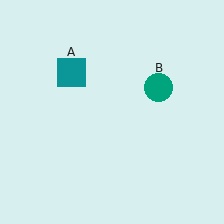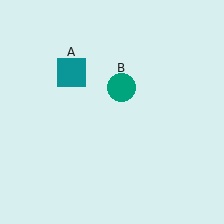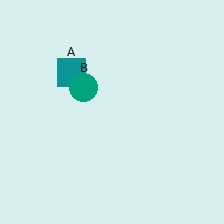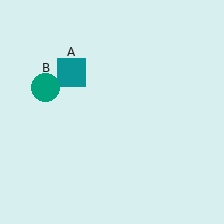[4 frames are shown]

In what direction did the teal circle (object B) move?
The teal circle (object B) moved left.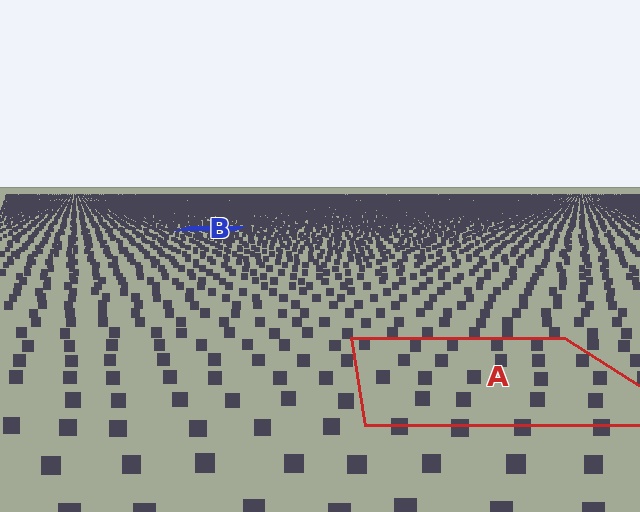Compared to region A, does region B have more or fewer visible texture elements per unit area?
Region B has more texture elements per unit area — they are packed more densely because it is farther away.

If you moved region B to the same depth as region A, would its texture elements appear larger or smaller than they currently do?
They would appear larger. At a closer depth, the same texture elements are projected at a bigger on-screen size.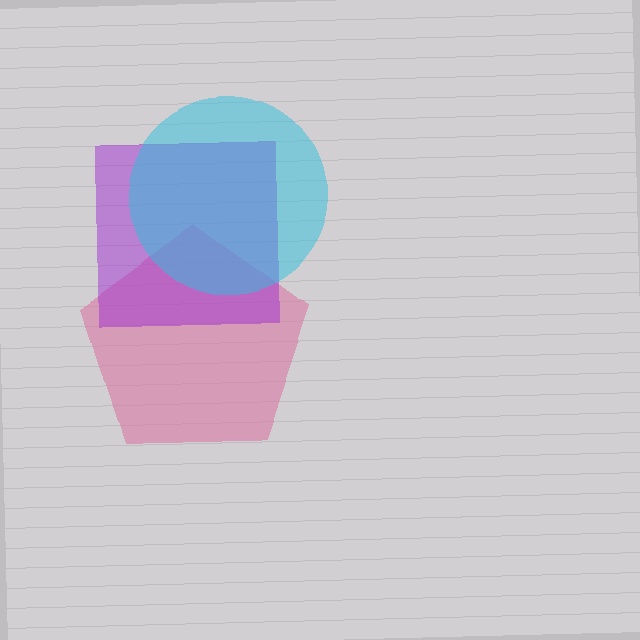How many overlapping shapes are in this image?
There are 3 overlapping shapes in the image.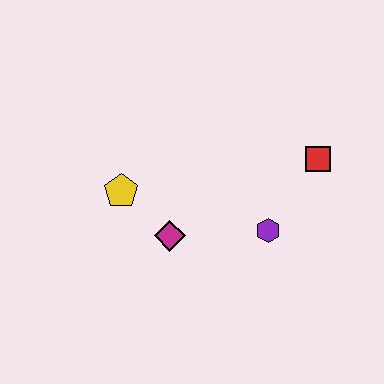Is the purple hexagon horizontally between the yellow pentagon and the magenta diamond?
No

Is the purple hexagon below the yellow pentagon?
Yes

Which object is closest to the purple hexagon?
The red square is closest to the purple hexagon.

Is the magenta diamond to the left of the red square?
Yes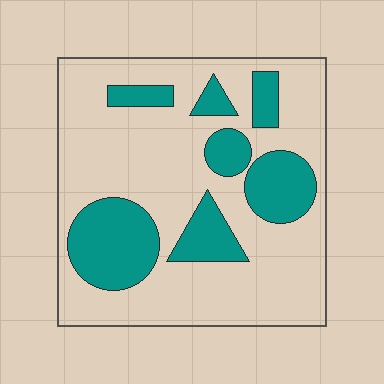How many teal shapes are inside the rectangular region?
7.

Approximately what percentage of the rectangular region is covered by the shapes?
Approximately 30%.